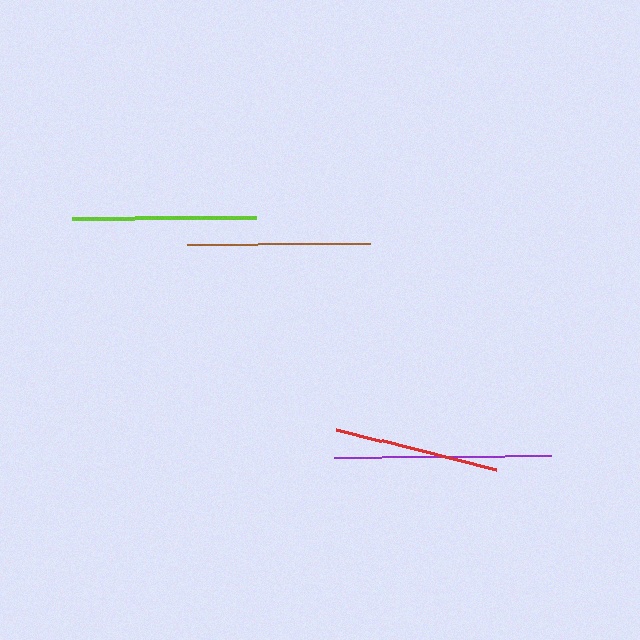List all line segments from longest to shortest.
From longest to shortest: purple, lime, brown, red.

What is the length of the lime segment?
The lime segment is approximately 184 pixels long.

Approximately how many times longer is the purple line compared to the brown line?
The purple line is approximately 1.2 times the length of the brown line.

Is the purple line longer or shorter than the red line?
The purple line is longer than the red line.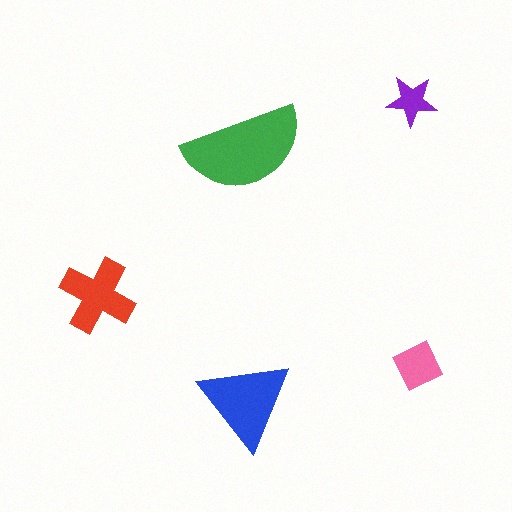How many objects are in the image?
There are 5 objects in the image.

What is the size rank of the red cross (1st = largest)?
3rd.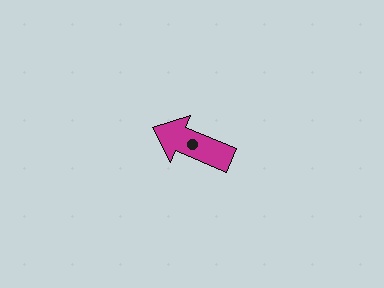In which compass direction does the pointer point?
Northwest.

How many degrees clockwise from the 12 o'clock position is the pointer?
Approximately 293 degrees.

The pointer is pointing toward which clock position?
Roughly 10 o'clock.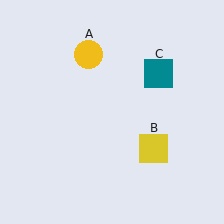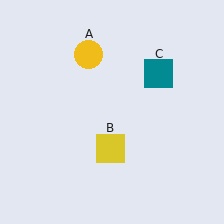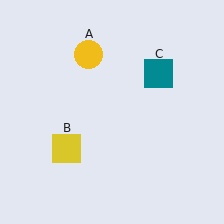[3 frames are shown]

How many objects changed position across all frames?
1 object changed position: yellow square (object B).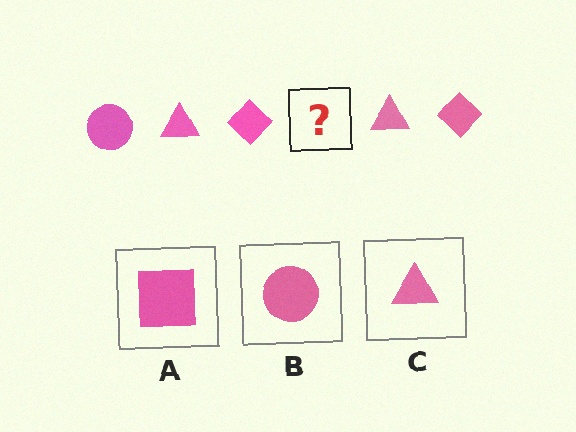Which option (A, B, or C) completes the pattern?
B.